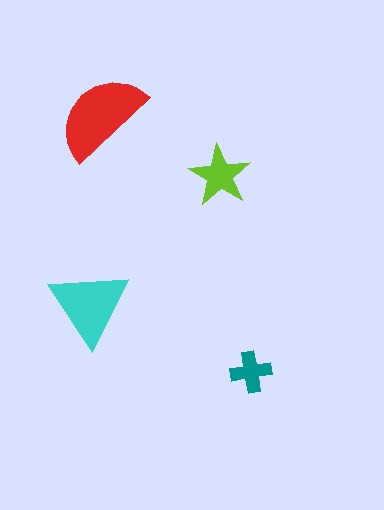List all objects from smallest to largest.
The teal cross, the lime star, the cyan triangle, the red semicircle.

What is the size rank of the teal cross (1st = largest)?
4th.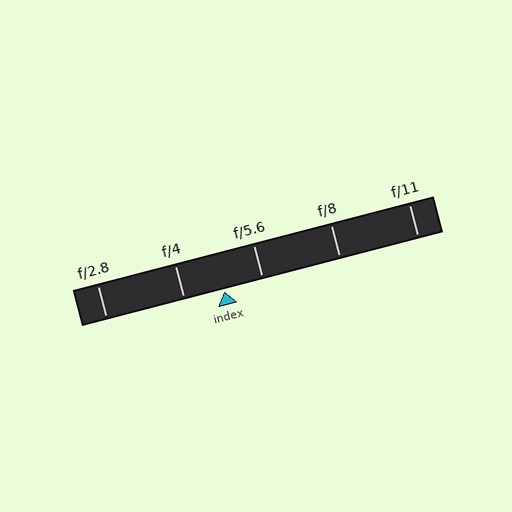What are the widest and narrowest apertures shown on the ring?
The widest aperture shown is f/2.8 and the narrowest is f/11.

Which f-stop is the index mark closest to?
The index mark is closest to f/5.6.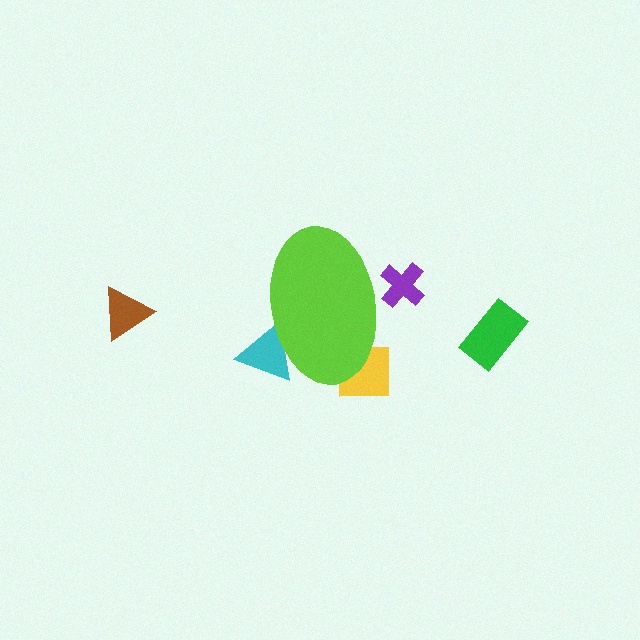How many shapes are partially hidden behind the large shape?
3 shapes are partially hidden.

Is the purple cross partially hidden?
Yes, the purple cross is partially hidden behind the lime ellipse.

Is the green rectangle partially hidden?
No, the green rectangle is fully visible.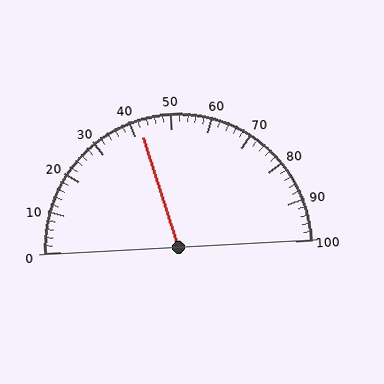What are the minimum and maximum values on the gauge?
The gauge ranges from 0 to 100.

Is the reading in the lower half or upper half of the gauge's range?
The reading is in the lower half of the range (0 to 100).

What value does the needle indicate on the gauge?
The needle indicates approximately 42.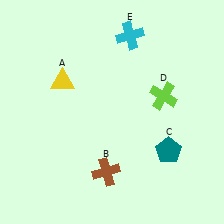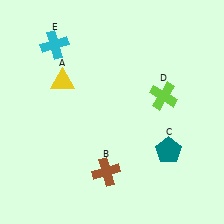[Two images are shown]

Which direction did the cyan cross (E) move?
The cyan cross (E) moved left.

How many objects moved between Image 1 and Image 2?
1 object moved between the two images.